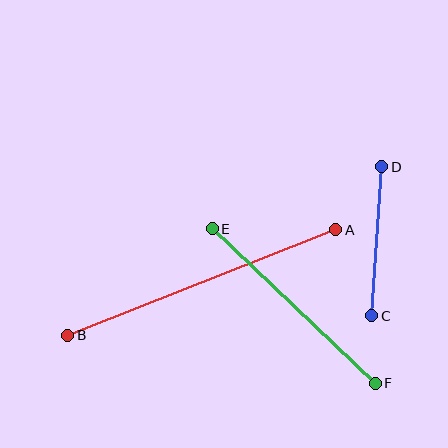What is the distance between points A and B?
The distance is approximately 288 pixels.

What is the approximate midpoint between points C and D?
The midpoint is at approximately (377, 241) pixels.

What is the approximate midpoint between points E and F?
The midpoint is at approximately (294, 306) pixels.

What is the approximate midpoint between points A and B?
The midpoint is at approximately (202, 283) pixels.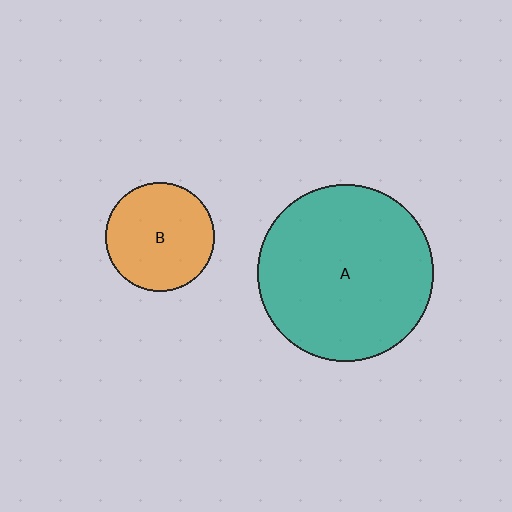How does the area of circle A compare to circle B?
Approximately 2.6 times.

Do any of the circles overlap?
No, none of the circles overlap.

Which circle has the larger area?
Circle A (teal).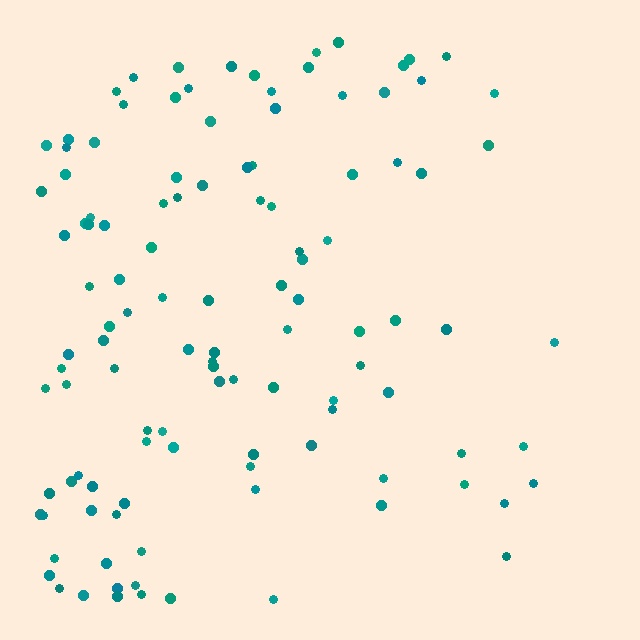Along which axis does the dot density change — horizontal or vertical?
Horizontal.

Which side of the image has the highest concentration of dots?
The left.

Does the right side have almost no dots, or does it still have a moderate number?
Still a moderate number, just noticeably fewer than the left.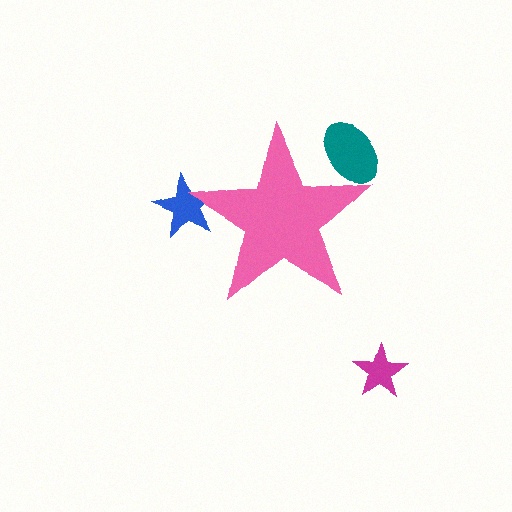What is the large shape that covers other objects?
A pink star.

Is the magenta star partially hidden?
No, the magenta star is fully visible.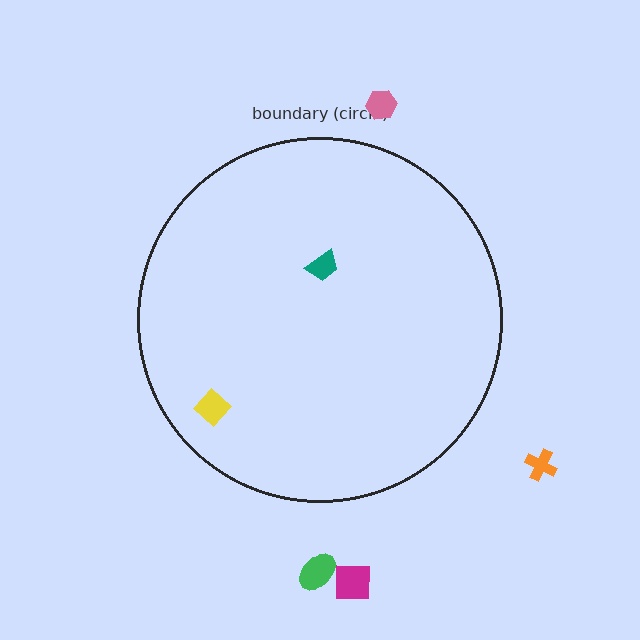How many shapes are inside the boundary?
2 inside, 4 outside.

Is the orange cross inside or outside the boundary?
Outside.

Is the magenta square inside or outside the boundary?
Outside.